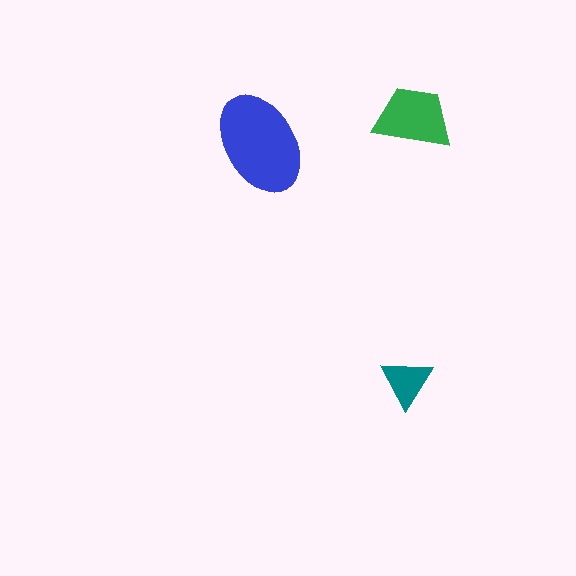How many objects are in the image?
There are 3 objects in the image.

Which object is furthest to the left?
The blue ellipse is leftmost.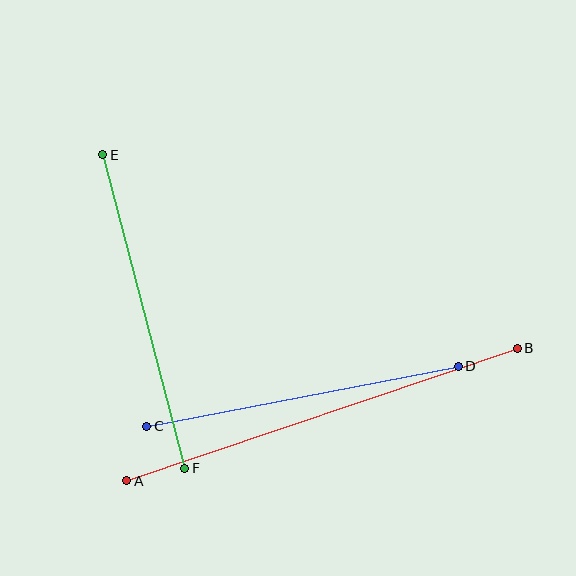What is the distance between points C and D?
The distance is approximately 317 pixels.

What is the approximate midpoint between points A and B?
The midpoint is at approximately (322, 414) pixels.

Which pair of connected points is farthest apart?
Points A and B are farthest apart.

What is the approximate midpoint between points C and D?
The midpoint is at approximately (302, 396) pixels.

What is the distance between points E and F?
The distance is approximately 324 pixels.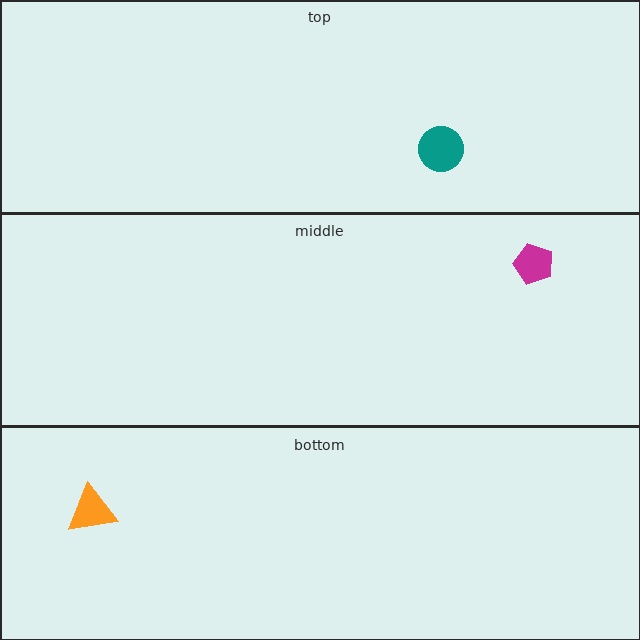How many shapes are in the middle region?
1.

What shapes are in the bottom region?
The orange triangle.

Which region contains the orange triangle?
The bottom region.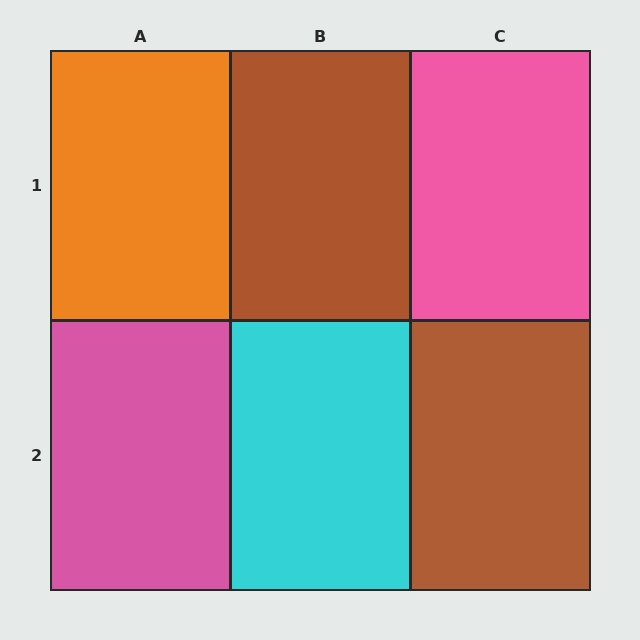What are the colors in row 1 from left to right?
Orange, brown, pink.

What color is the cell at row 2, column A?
Pink.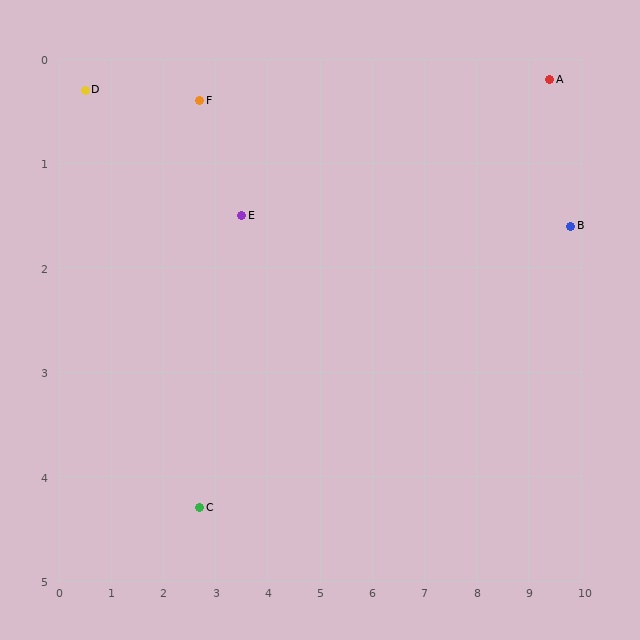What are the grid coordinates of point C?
Point C is at approximately (2.7, 4.3).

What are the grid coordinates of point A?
Point A is at approximately (9.4, 0.2).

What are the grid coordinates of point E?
Point E is at approximately (3.5, 1.5).